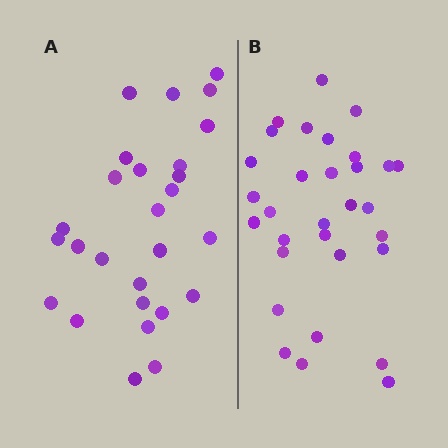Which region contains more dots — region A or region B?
Region B (the right region) has more dots.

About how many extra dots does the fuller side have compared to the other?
Region B has about 4 more dots than region A.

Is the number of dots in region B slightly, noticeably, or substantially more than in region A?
Region B has only slightly more — the two regions are fairly close. The ratio is roughly 1.1 to 1.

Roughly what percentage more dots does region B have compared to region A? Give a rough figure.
About 15% more.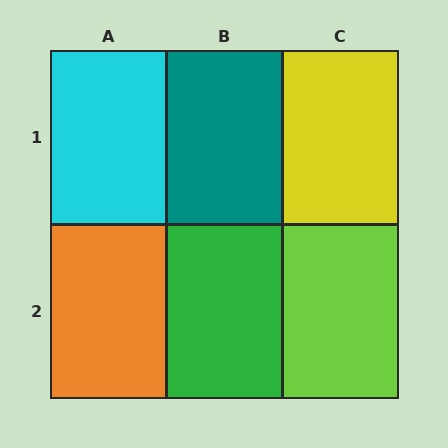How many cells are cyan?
1 cell is cyan.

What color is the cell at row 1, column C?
Yellow.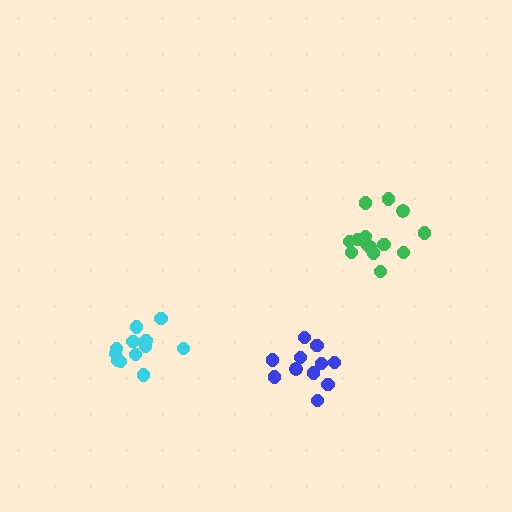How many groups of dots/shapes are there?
There are 3 groups.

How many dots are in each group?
Group 1: 15 dots, Group 2: 12 dots, Group 3: 11 dots (38 total).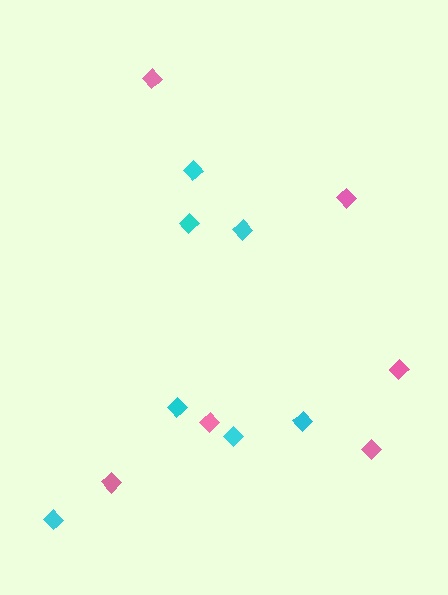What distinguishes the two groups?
There are 2 groups: one group of cyan diamonds (7) and one group of pink diamonds (6).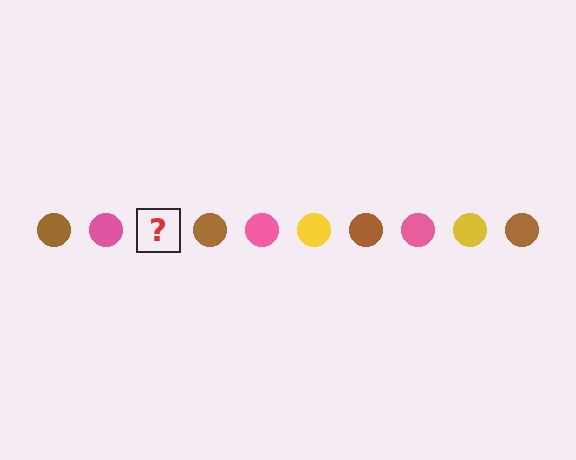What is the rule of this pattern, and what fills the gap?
The rule is that the pattern cycles through brown, pink, yellow circles. The gap should be filled with a yellow circle.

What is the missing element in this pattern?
The missing element is a yellow circle.